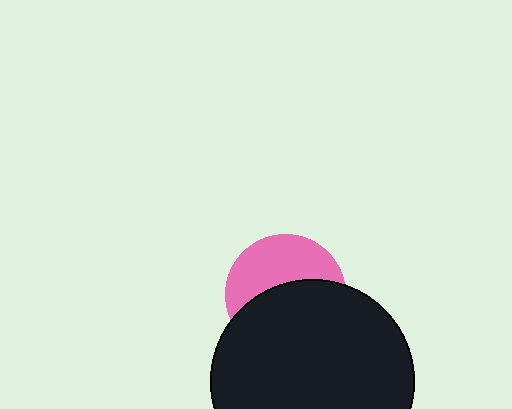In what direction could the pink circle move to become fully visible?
The pink circle could move up. That would shift it out from behind the black circle entirely.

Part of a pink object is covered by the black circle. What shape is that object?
It is a circle.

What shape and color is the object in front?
The object in front is a black circle.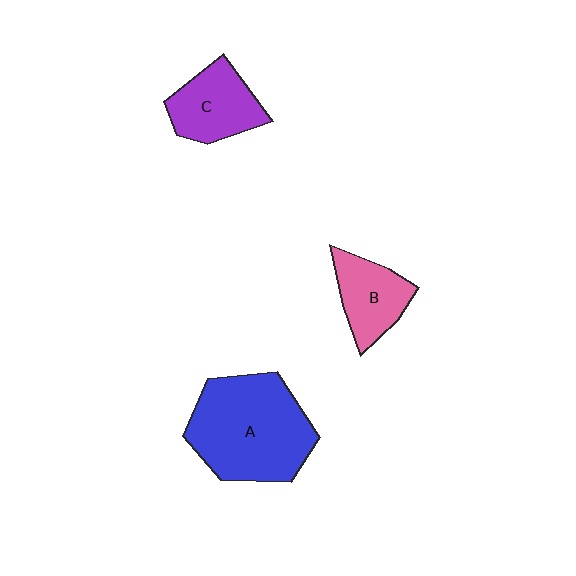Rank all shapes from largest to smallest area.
From largest to smallest: A (blue), C (purple), B (pink).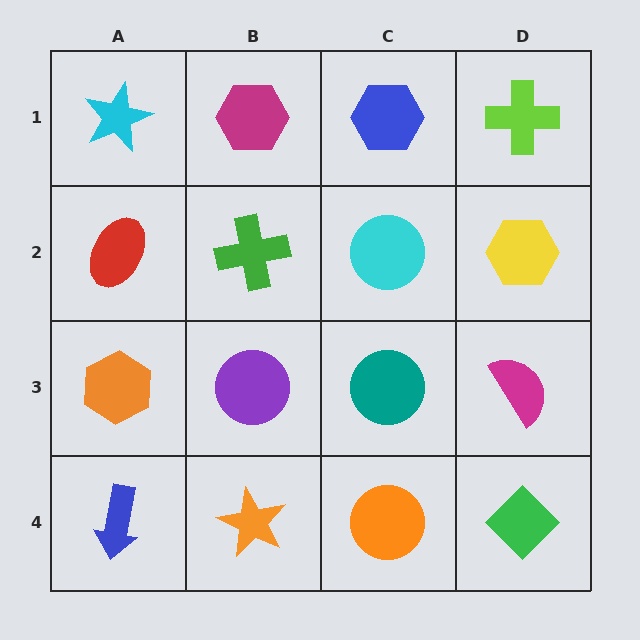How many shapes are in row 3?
4 shapes.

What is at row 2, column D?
A yellow hexagon.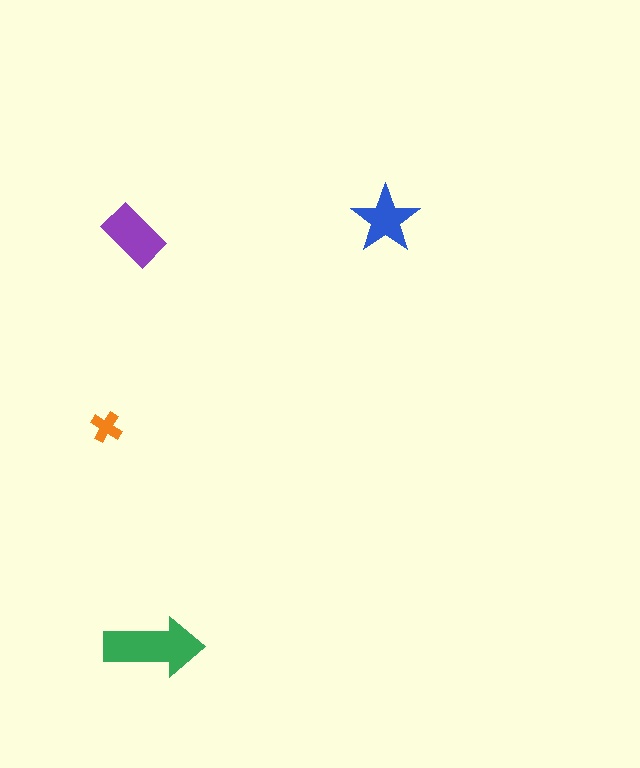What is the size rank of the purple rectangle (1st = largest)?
2nd.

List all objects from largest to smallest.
The green arrow, the purple rectangle, the blue star, the orange cross.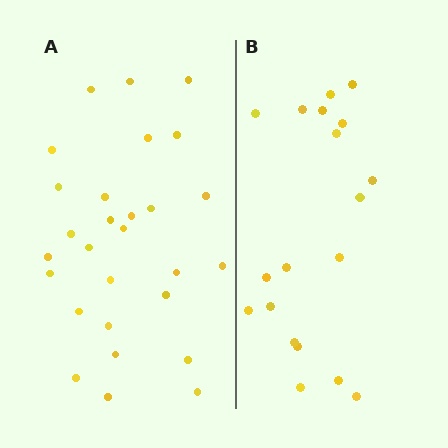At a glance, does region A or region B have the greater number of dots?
Region A (the left region) has more dots.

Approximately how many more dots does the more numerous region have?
Region A has roughly 8 or so more dots than region B.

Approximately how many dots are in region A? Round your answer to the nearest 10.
About 30 dots. (The exact count is 28, which rounds to 30.)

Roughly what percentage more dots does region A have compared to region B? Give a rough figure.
About 45% more.